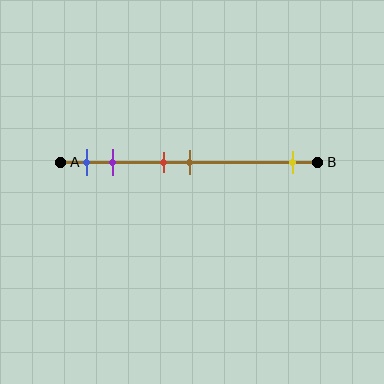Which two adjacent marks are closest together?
The red and brown marks are the closest adjacent pair.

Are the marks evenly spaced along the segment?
No, the marks are not evenly spaced.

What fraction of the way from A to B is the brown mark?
The brown mark is approximately 50% (0.5) of the way from A to B.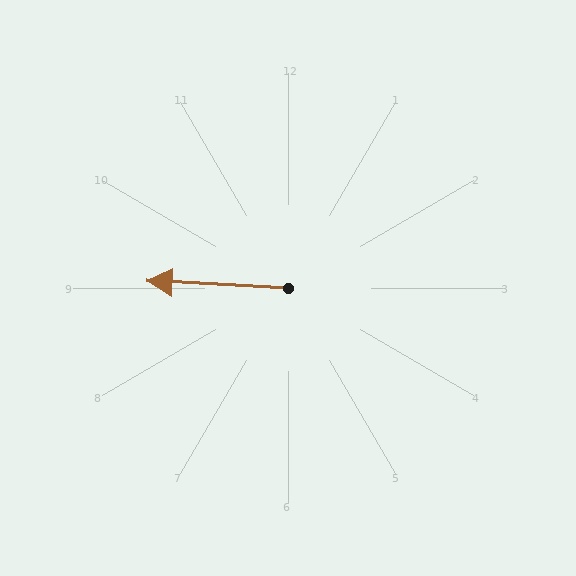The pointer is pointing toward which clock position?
Roughly 9 o'clock.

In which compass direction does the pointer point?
West.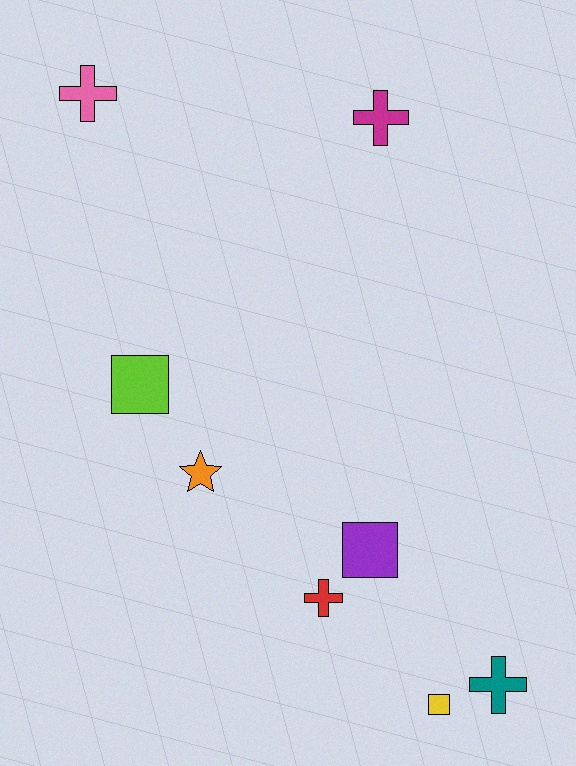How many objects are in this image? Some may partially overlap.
There are 8 objects.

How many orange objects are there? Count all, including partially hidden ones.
There is 1 orange object.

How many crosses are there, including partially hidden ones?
There are 4 crosses.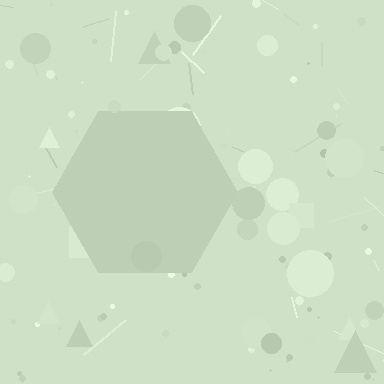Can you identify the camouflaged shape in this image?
The camouflaged shape is a hexagon.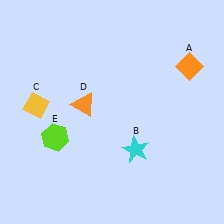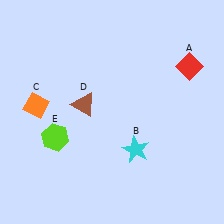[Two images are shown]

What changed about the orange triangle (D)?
In Image 1, D is orange. In Image 2, it changed to brown.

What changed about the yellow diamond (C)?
In Image 1, C is yellow. In Image 2, it changed to orange.